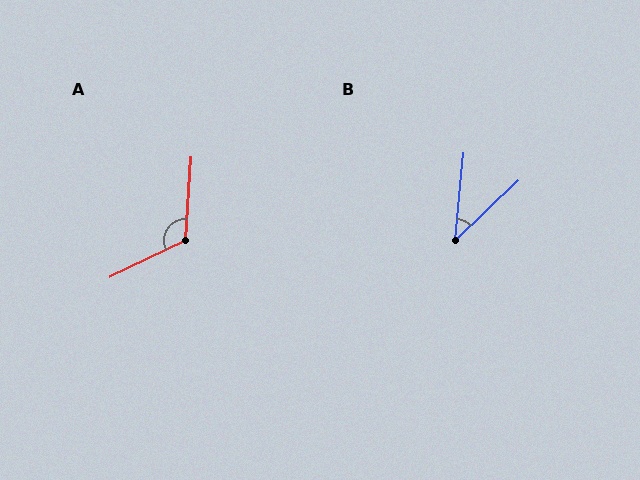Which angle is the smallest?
B, at approximately 41 degrees.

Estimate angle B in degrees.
Approximately 41 degrees.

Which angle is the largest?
A, at approximately 120 degrees.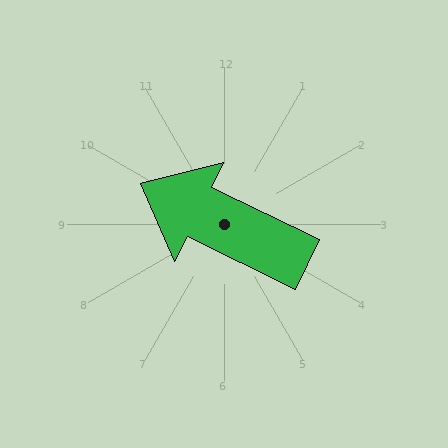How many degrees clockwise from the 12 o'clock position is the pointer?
Approximately 296 degrees.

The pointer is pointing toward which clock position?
Roughly 10 o'clock.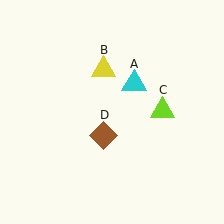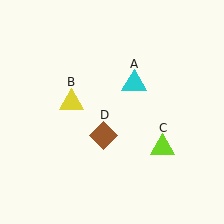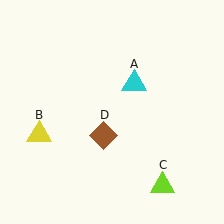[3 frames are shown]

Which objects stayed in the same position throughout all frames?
Cyan triangle (object A) and brown diamond (object D) remained stationary.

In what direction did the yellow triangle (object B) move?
The yellow triangle (object B) moved down and to the left.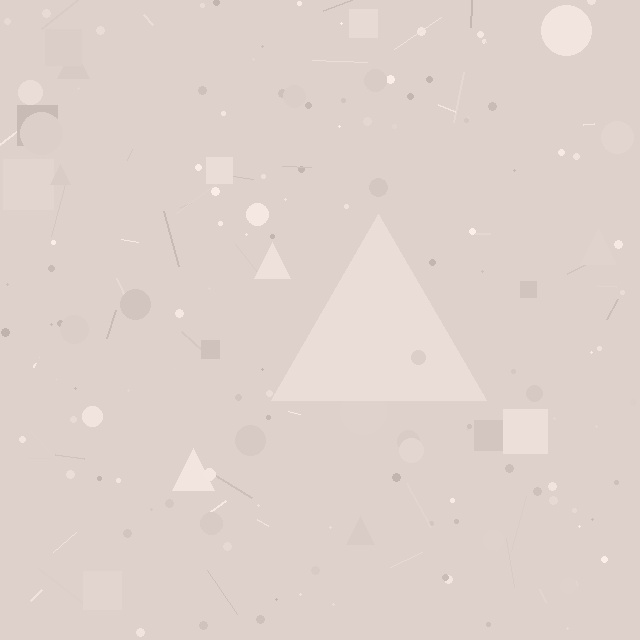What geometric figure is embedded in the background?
A triangle is embedded in the background.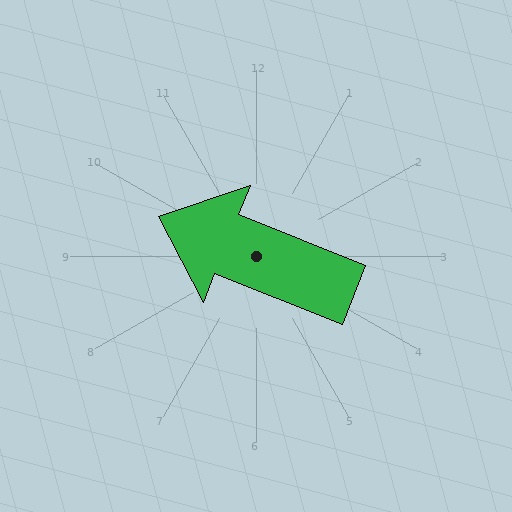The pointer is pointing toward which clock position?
Roughly 10 o'clock.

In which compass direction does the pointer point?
West.